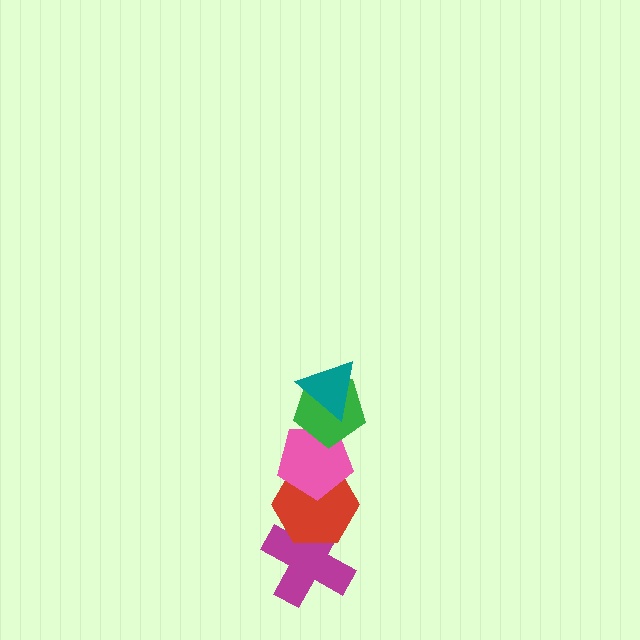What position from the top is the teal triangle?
The teal triangle is 1st from the top.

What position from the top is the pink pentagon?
The pink pentagon is 3rd from the top.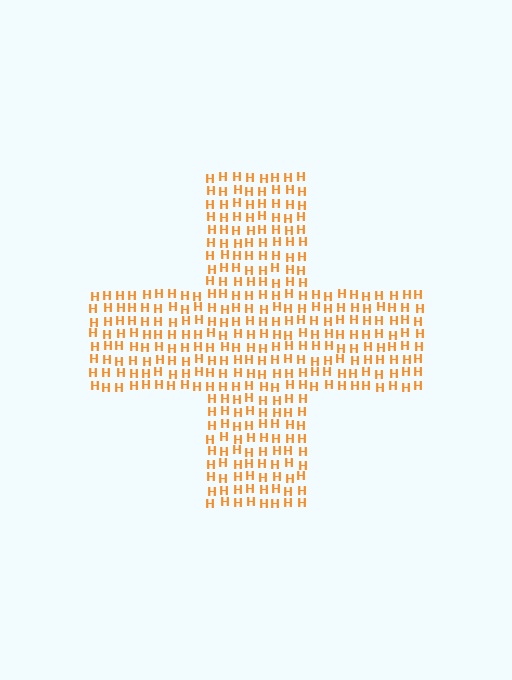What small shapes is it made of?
It is made of small letter H's.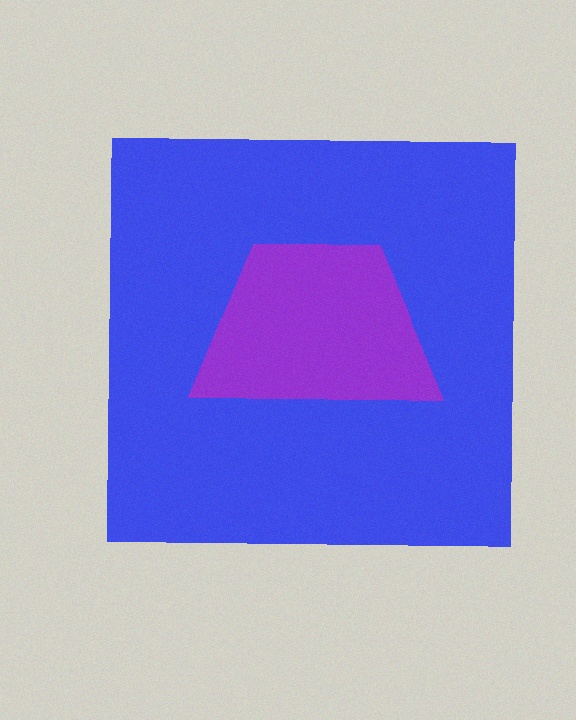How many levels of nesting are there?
2.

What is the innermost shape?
The purple trapezoid.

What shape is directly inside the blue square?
The purple trapezoid.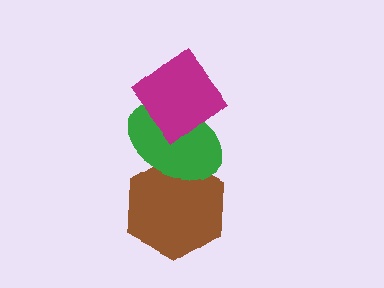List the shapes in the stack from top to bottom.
From top to bottom: the magenta diamond, the green ellipse, the brown hexagon.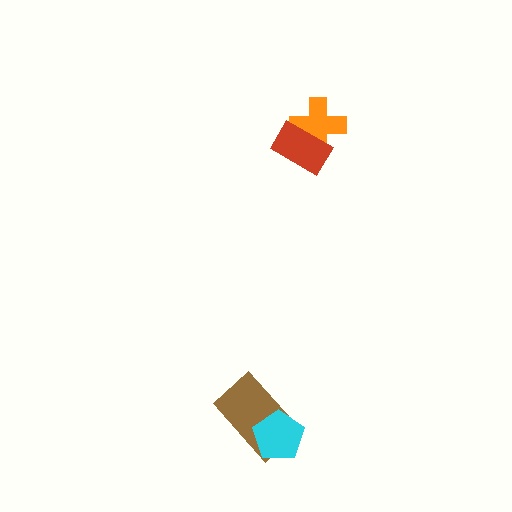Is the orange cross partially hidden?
Yes, it is partially covered by another shape.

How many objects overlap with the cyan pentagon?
1 object overlaps with the cyan pentagon.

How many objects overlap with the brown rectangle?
1 object overlaps with the brown rectangle.